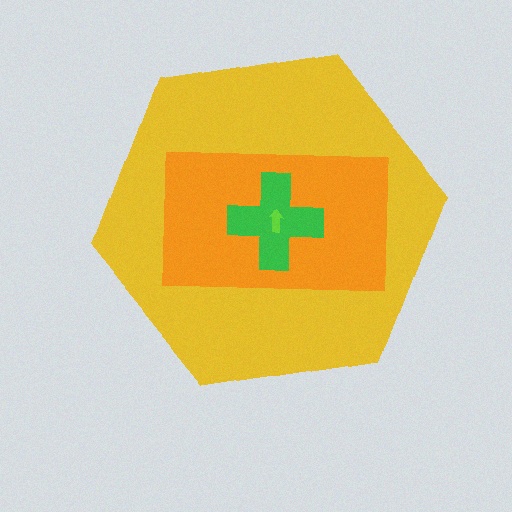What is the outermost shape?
The yellow hexagon.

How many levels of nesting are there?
4.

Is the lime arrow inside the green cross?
Yes.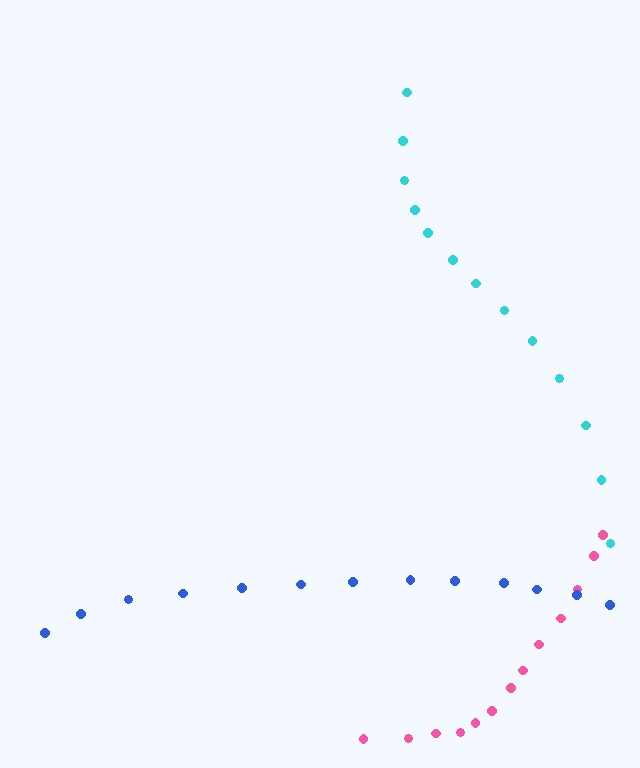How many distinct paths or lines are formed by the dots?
There are 3 distinct paths.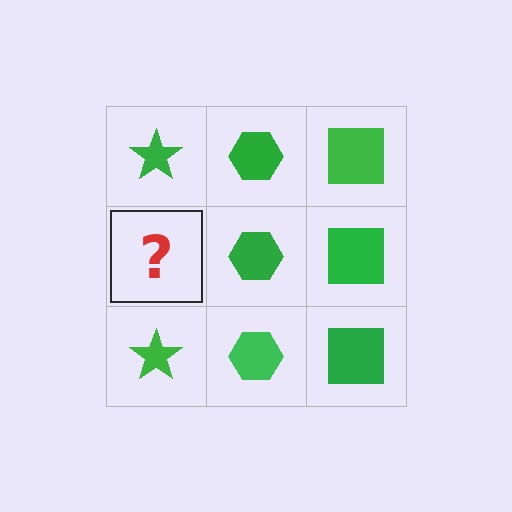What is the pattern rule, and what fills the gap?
The rule is that each column has a consistent shape. The gap should be filled with a green star.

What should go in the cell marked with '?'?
The missing cell should contain a green star.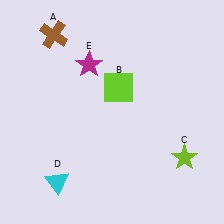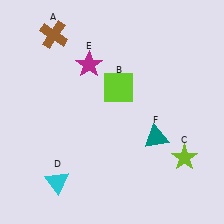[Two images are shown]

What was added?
A teal triangle (F) was added in Image 2.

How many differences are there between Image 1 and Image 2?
There is 1 difference between the two images.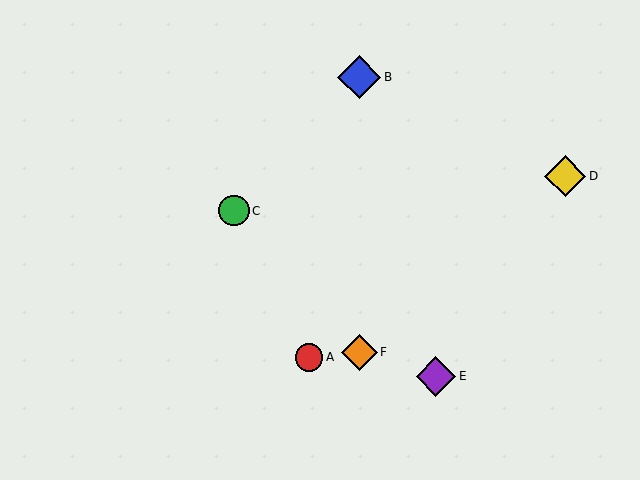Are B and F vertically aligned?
Yes, both are at x≈359.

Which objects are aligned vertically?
Objects B, F are aligned vertically.